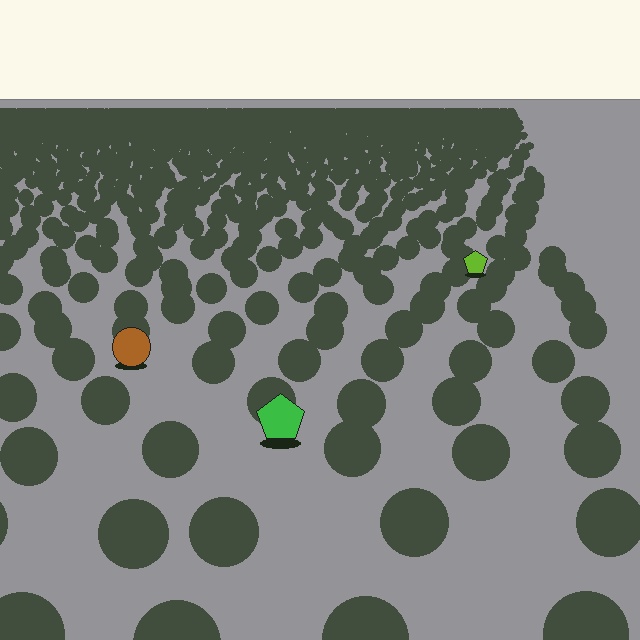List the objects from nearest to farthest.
From nearest to farthest: the green pentagon, the brown circle, the lime pentagon.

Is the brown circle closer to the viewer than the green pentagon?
No. The green pentagon is closer — you can tell from the texture gradient: the ground texture is coarser near it.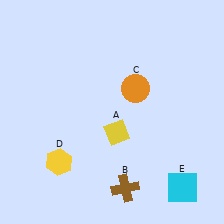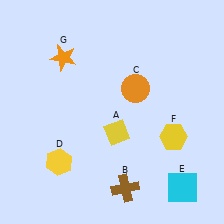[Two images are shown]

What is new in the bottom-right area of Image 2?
A yellow hexagon (F) was added in the bottom-right area of Image 2.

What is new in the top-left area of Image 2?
An orange star (G) was added in the top-left area of Image 2.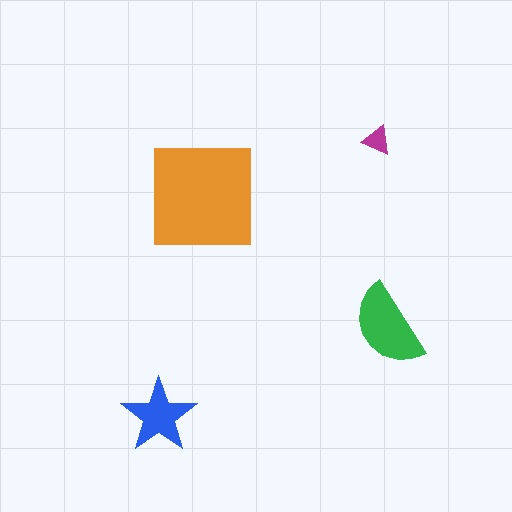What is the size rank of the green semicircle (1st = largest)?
2nd.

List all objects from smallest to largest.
The magenta triangle, the blue star, the green semicircle, the orange square.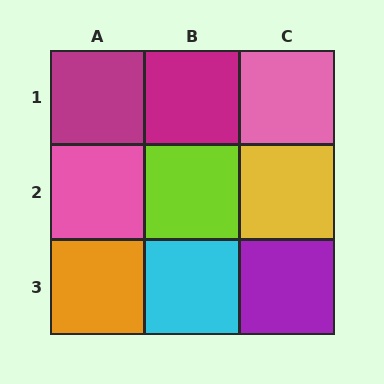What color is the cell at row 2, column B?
Lime.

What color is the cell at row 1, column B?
Magenta.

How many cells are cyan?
1 cell is cyan.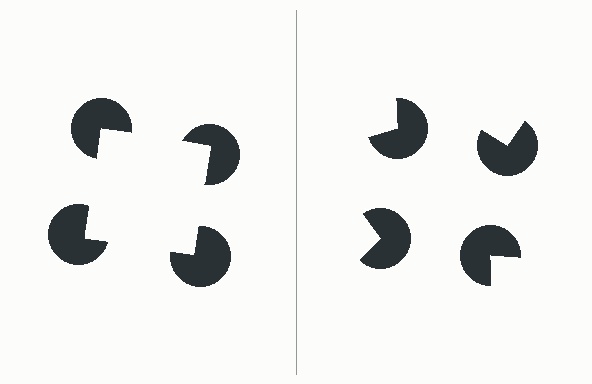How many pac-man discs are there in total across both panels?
8 — 4 on each side.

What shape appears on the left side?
An illusory square.